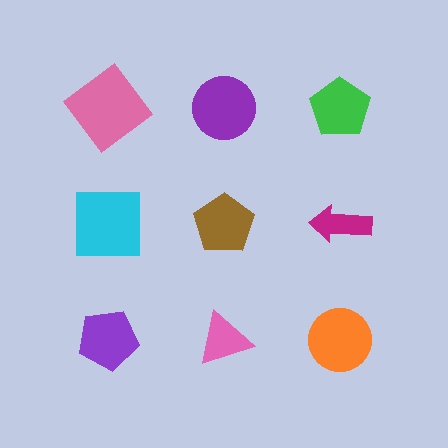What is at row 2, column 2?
A brown pentagon.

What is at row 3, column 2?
A pink triangle.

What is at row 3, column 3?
An orange circle.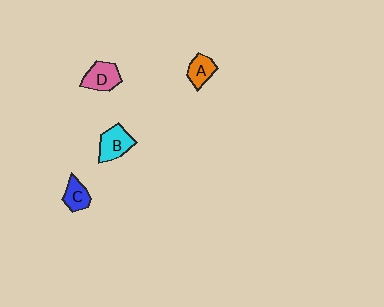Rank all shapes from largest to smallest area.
From largest to smallest: B (cyan), D (pink), A (orange), C (blue).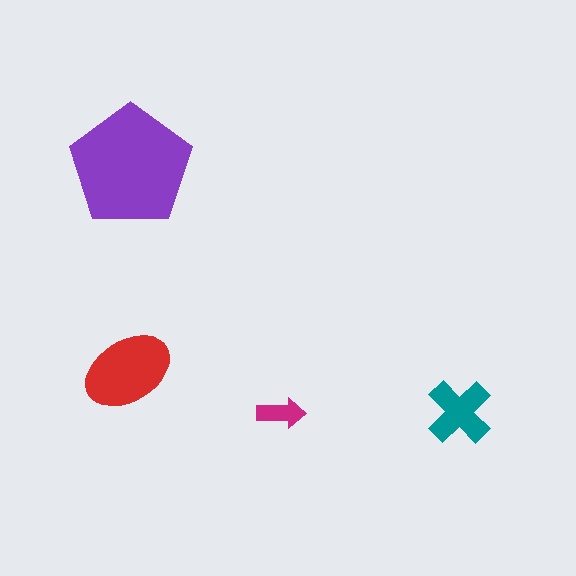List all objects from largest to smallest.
The purple pentagon, the red ellipse, the teal cross, the magenta arrow.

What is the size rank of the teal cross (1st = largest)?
3rd.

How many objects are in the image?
There are 4 objects in the image.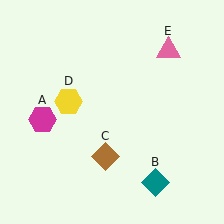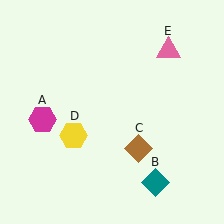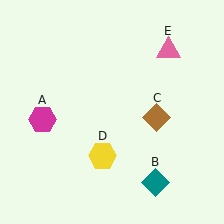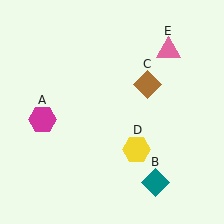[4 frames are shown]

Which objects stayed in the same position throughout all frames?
Magenta hexagon (object A) and teal diamond (object B) and pink triangle (object E) remained stationary.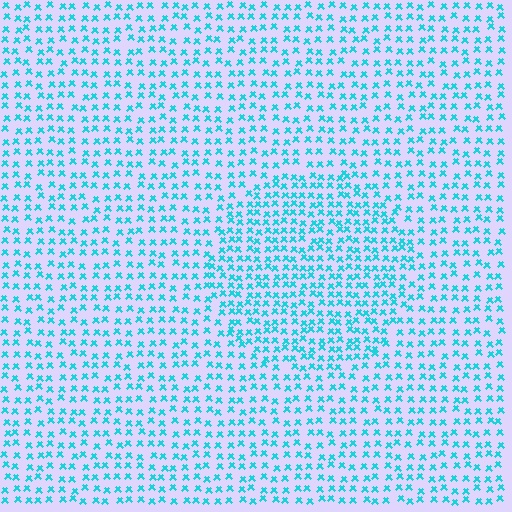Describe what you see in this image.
The image contains small cyan elements arranged at two different densities. A circle-shaped region is visible where the elements are more densely packed than the surrounding area.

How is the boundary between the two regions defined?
The boundary is defined by a change in element density (approximately 1.5x ratio). All elements are the same color, size, and shape.